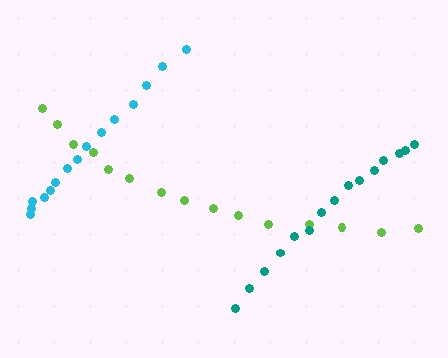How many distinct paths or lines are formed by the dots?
There are 3 distinct paths.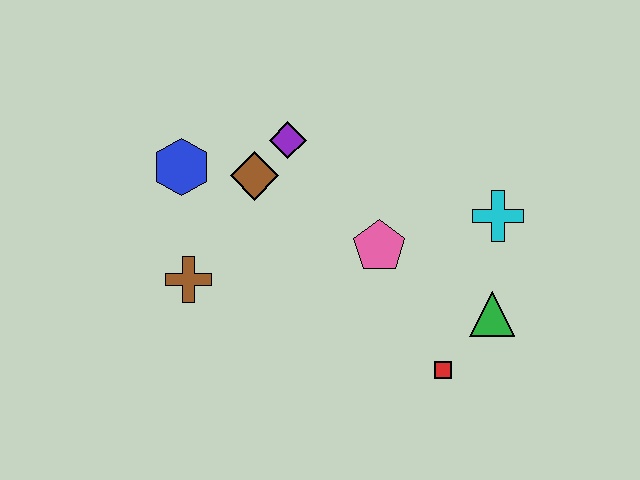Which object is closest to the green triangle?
The red square is closest to the green triangle.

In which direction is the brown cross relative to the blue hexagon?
The brown cross is below the blue hexagon.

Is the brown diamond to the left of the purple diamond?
Yes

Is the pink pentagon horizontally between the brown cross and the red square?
Yes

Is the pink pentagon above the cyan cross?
No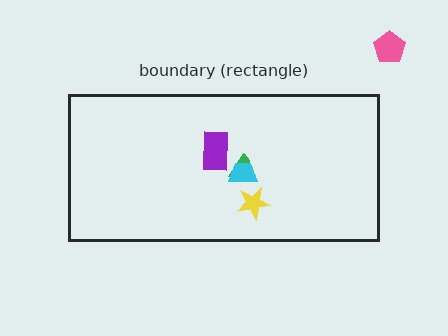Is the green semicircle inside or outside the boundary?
Inside.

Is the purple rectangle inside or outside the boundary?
Inside.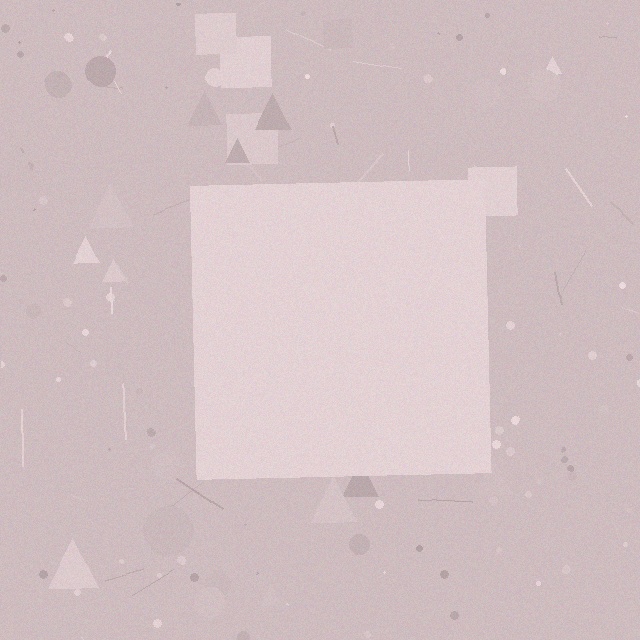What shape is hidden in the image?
A square is hidden in the image.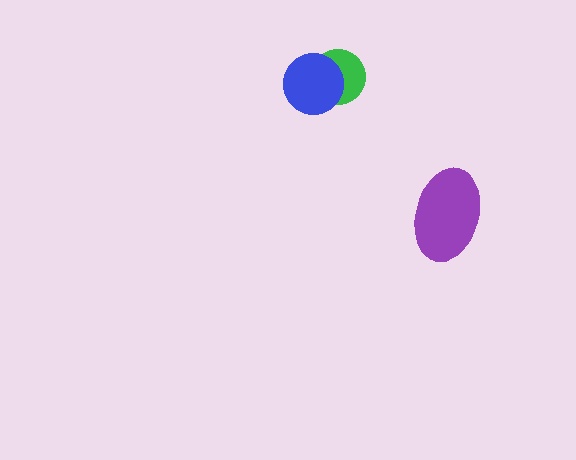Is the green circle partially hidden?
Yes, it is partially covered by another shape.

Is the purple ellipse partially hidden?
No, no other shape covers it.